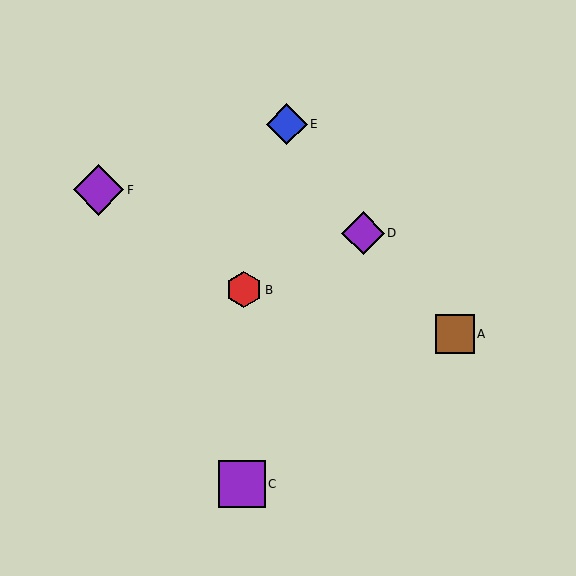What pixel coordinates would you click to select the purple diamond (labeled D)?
Click at (363, 233) to select the purple diamond D.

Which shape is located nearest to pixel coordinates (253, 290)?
The red hexagon (labeled B) at (244, 290) is nearest to that location.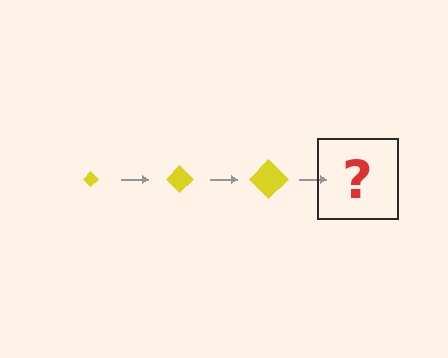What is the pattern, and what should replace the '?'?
The pattern is that the diamond gets progressively larger each step. The '?' should be a yellow diamond, larger than the previous one.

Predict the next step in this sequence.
The next step is a yellow diamond, larger than the previous one.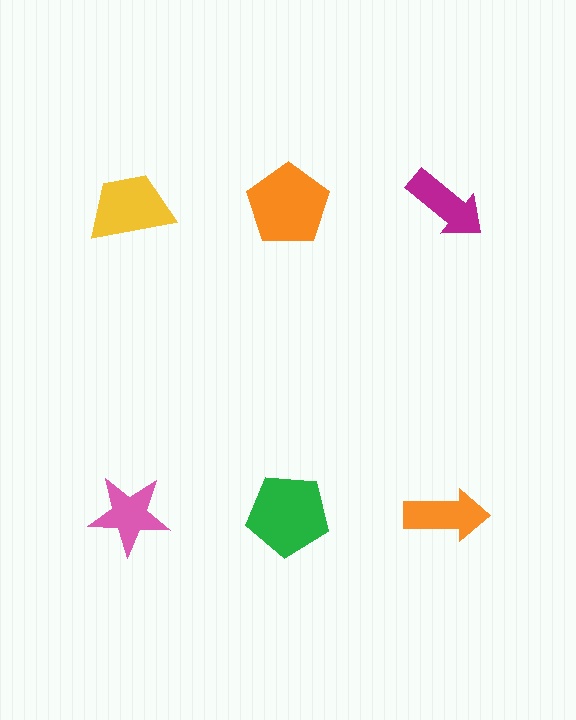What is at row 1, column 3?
A magenta arrow.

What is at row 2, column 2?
A green pentagon.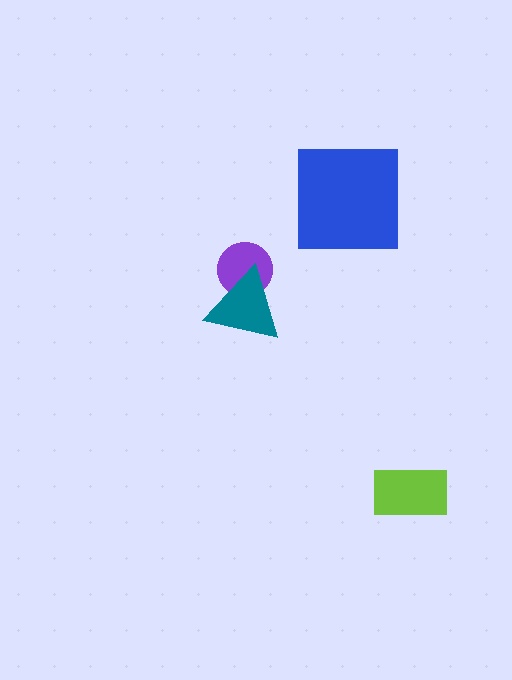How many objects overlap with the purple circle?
1 object overlaps with the purple circle.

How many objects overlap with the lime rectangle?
0 objects overlap with the lime rectangle.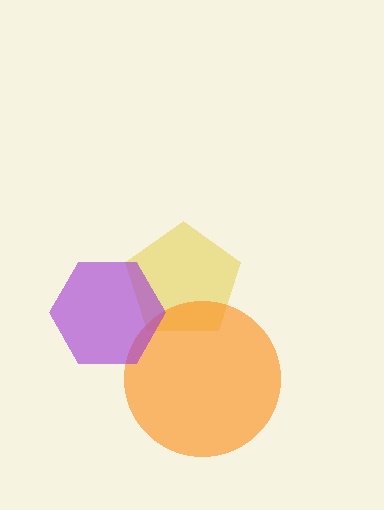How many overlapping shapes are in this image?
There are 3 overlapping shapes in the image.